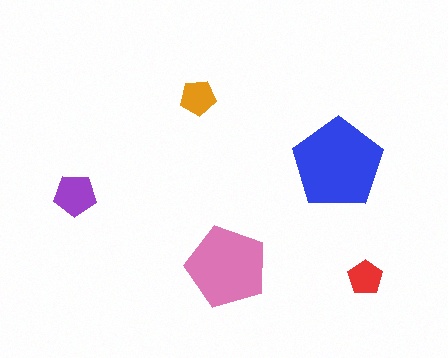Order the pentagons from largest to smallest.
the blue one, the pink one, the purple one, the orange one, the red one.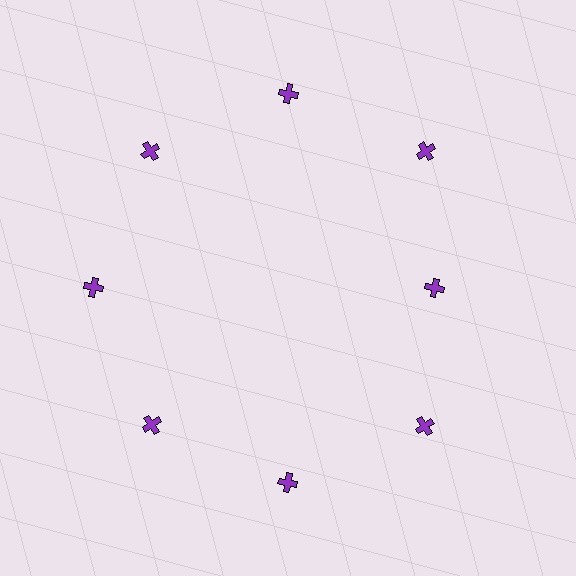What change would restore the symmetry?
The symmetry would be restored by moving it outward, back onto the ring so that all 8 crosses sit at equal angles and equal distance from the center.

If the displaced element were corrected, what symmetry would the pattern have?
It would have 8-fold rotational symmetry — the pattern would map onto itself every 45 degrees.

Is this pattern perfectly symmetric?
No. The 8 purple crosses are arranged in a ring, but one element near the 3 o'clock position is pulled inward toward the center, breaking the 8-fold rotational symmetry.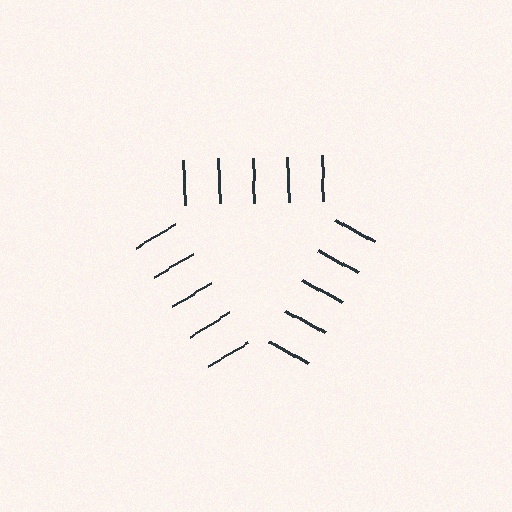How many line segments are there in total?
15 — 5 along each of the 3 edges.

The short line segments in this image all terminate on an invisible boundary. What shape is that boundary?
An illusory triangle — the line segments terminate on its edges but no continuous stroke is drawn.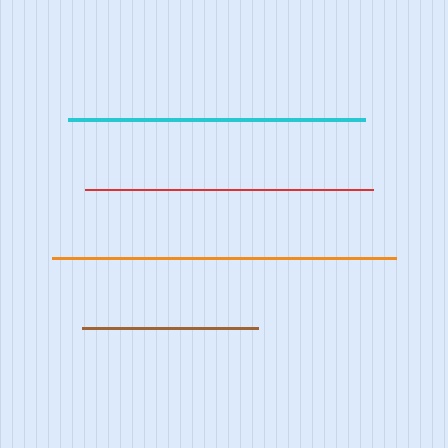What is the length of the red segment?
The red segment is approximately 288 pixels long.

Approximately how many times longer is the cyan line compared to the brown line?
The cyan line is approximately 1.7 times the length of the brown line.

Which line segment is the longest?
The orange line is the longest at approximately 344 pixels.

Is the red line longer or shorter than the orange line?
The orange line is longer than the red line.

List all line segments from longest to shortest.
From longest to shortest: orange, cyan, red, brown.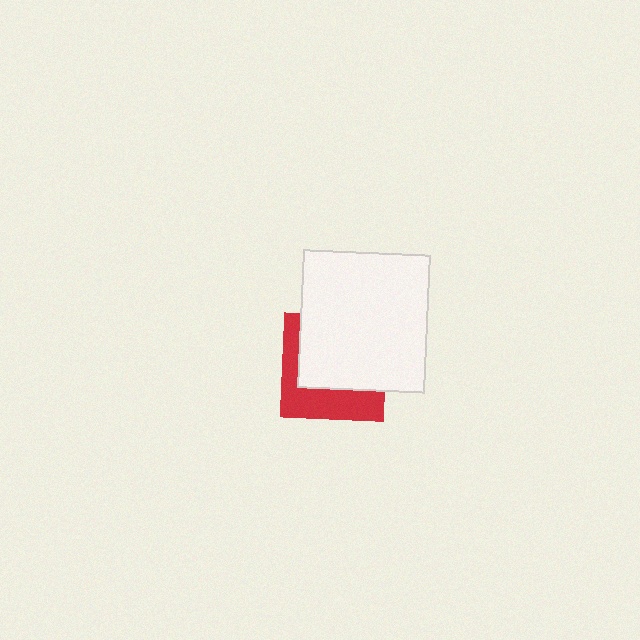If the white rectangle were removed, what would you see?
You would see the complete red square.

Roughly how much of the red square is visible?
A small part of it is visible (roughly 39%).